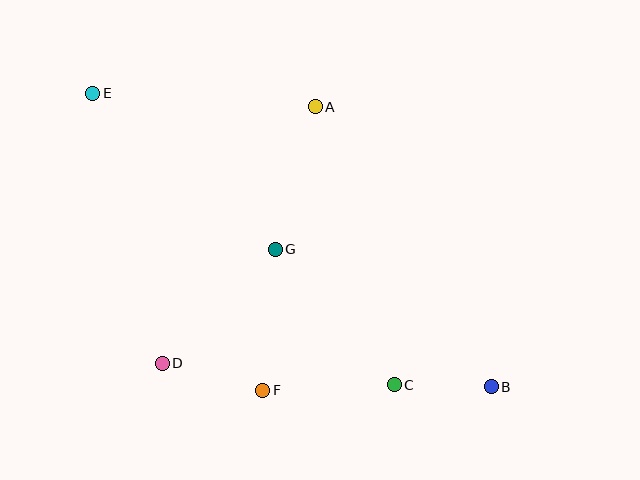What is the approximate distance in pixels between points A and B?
The distance between A and B is approximately 331 pixels.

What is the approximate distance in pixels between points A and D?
The distance between A and D is approximately 299 pixels.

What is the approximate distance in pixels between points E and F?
The distance between E and F is approximately 342 pixels.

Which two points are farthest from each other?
Points B and E are farthest from each other.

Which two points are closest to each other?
Points B and C are closest to each other.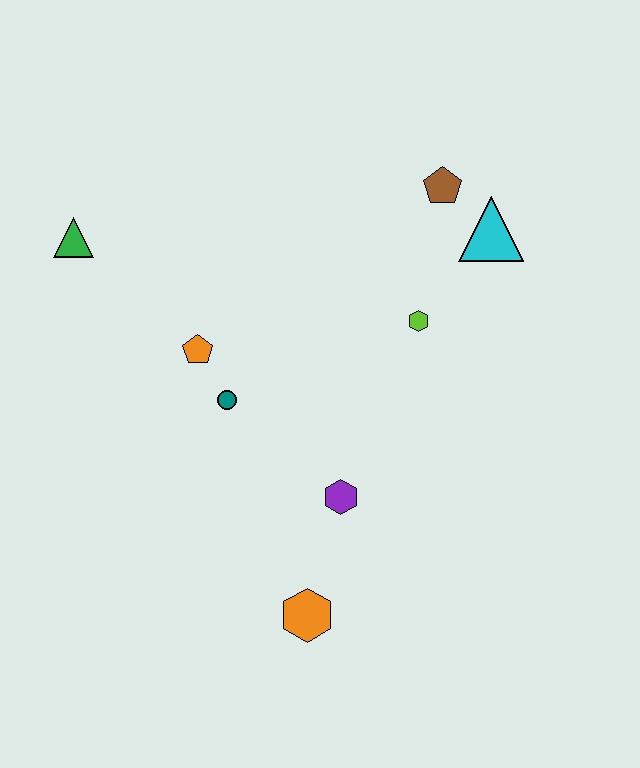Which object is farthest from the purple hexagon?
The green triangle is farthest from the purple hexagon.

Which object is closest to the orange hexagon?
The purple hexagon is closest to the orange hexagon.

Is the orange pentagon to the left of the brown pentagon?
Yes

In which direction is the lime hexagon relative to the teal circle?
The lime hexagon is to the right of the teal circle.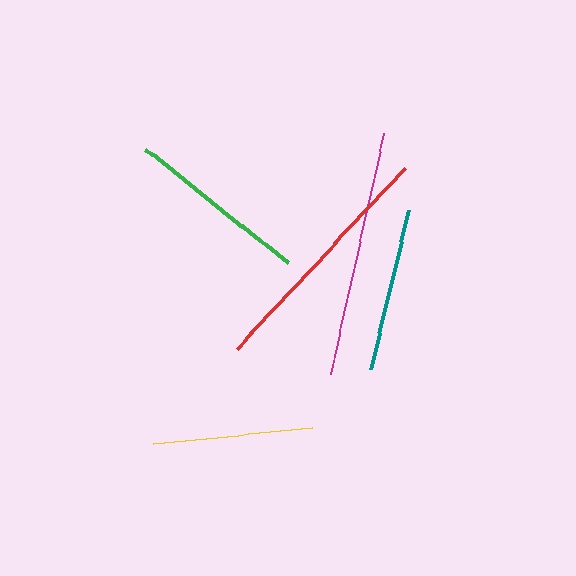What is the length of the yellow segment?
The yellow segment is approximately 159 pixels long.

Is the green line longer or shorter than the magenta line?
The magenta line is longer than the green line.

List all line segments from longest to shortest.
From longest to shortest: red, magenta, green, teal, yellow.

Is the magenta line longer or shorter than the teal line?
The magenta line is longer than the teal line.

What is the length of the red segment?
The red segment is approximately 247 pixels long.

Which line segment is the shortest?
The yellow line is the shortest at approximately 159 pixels.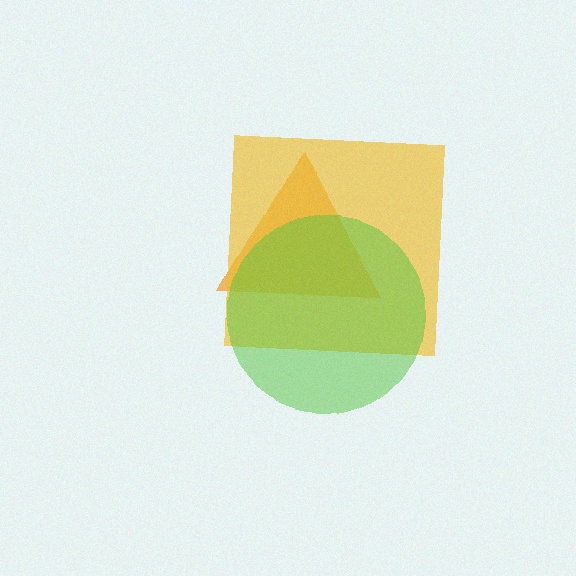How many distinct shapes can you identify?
There are 3 distinct shapes: an orange triangle, a yellow square, a lime circle.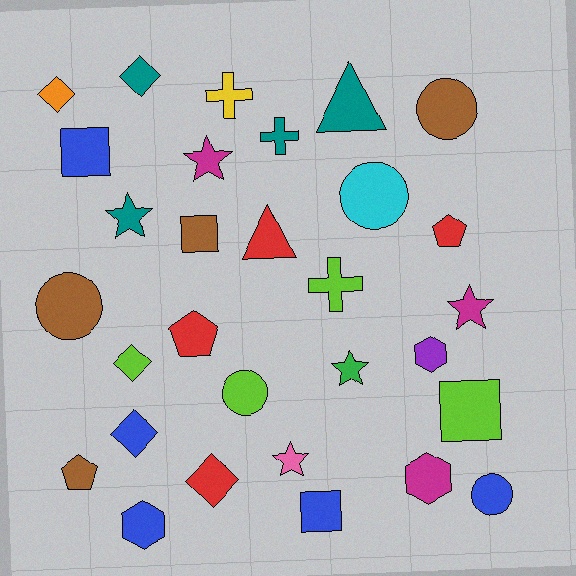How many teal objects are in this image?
There are 4 teal objects.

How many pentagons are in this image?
There are 3 pentagons.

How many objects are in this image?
There are 30 objects.